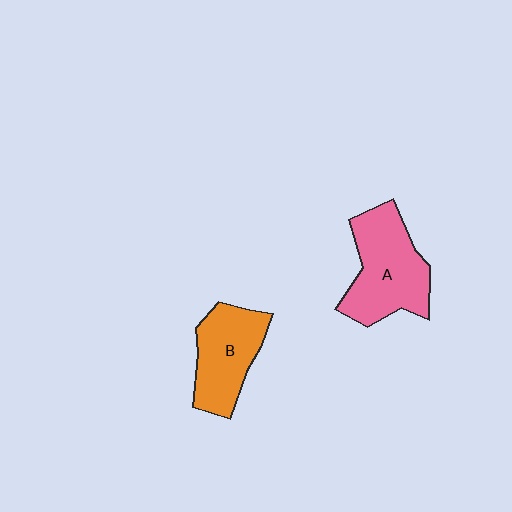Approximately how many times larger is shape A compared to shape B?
Approximately 1.2 times.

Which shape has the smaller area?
Shape B (orange).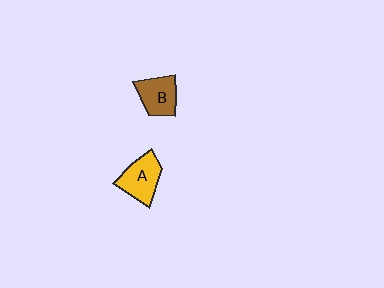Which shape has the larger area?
Shape A (yellow).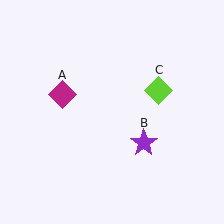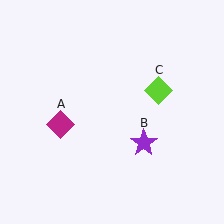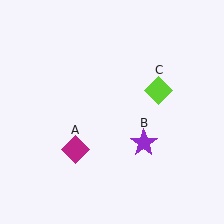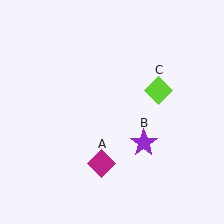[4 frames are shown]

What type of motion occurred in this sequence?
The magenta diamond (object A) rotated counterclockwise around the center of the scene.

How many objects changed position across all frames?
1 object changed position: magenta diamond (object A).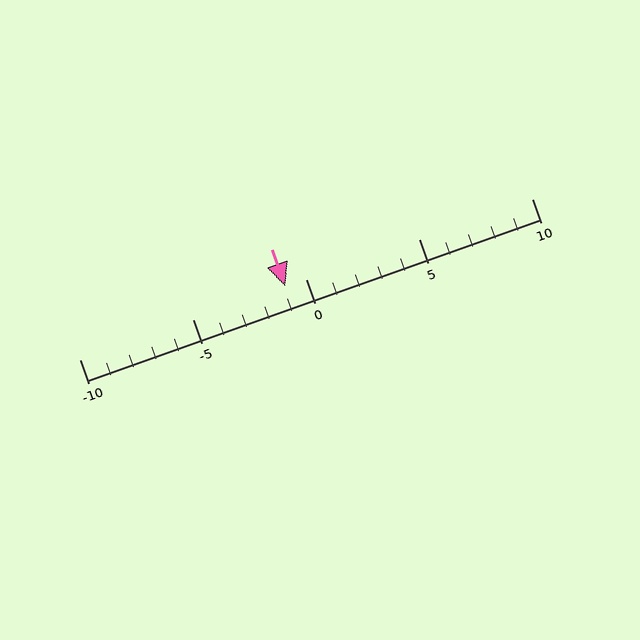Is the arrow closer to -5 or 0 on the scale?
The arrow is closer to 0.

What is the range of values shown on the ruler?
The ruler shows values from -10 to 10.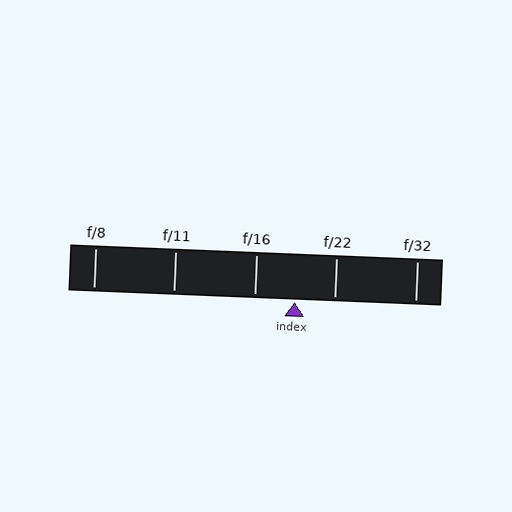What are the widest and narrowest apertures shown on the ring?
The widest aperture shown is f/8 and the narrowest is f/32.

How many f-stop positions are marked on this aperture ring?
There are 5 f-stop positions marked.